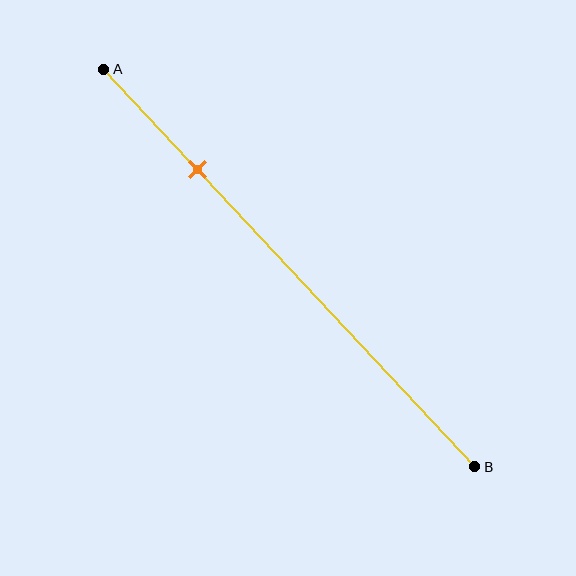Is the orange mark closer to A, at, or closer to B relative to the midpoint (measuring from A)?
The orange mark is closer to point A than the midpoint of segment AB.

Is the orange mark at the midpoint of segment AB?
No, the mark is at about 25% from A, not at the 50% midpoint.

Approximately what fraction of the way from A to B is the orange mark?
The orange mark is approximately 25% of the way from A to B.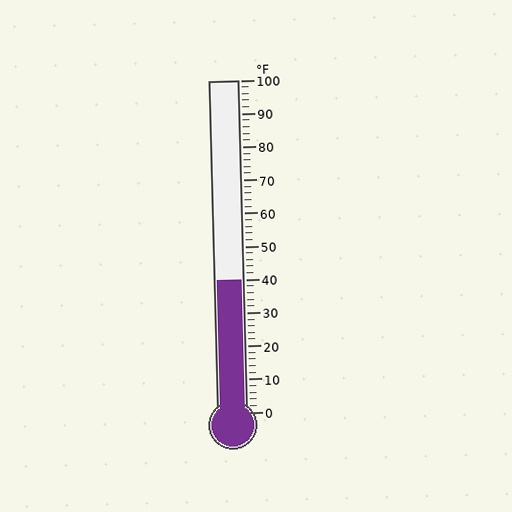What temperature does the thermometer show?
The thermometer shows approximately 40°F.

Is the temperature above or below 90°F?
The temperature is below 90°F.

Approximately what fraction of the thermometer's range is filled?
The thermometer is filled to approximately 40% of its range.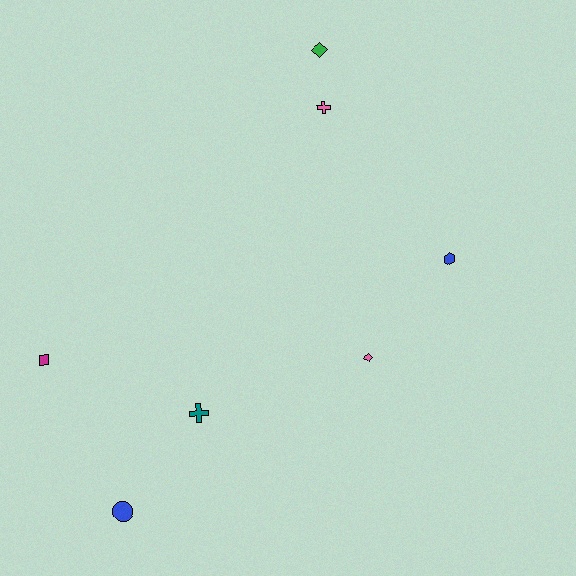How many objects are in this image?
There are 7 objects.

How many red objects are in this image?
There are no red objects.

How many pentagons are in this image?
There are no pentagons.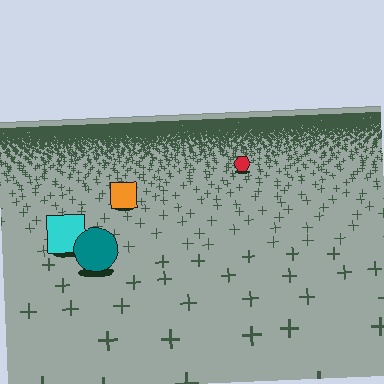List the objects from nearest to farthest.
From nearest to farthest: the teal circle, the cyan square, the orange square, the red hexagon.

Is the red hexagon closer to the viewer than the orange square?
No. The orange square is closer — you can tell from the texture gradient: the ground texture is coarser near it.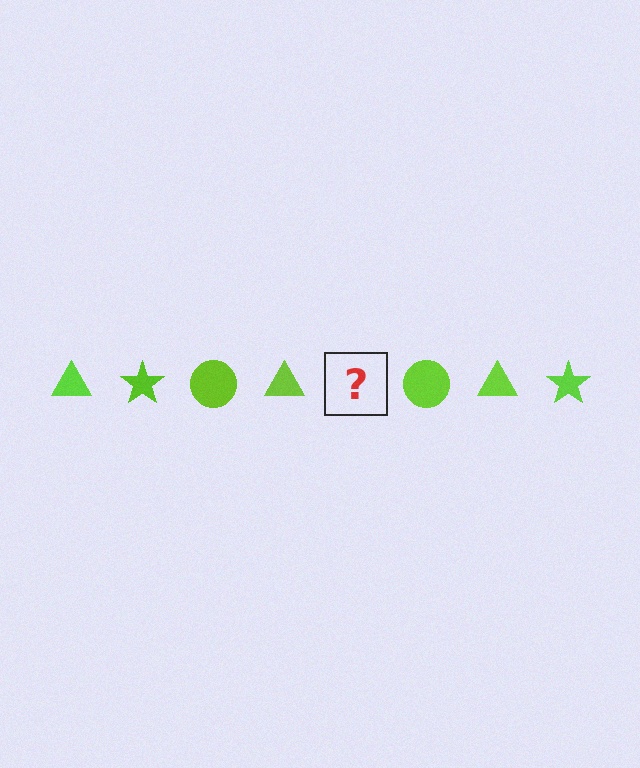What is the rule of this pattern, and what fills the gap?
The rule is that the pattern cycles through triangle, star, circle shapes in lime. The gap should be filled with a lime star.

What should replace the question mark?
The question mark should be replaced with a lime star.